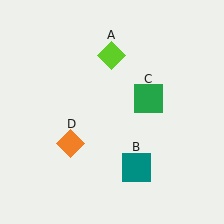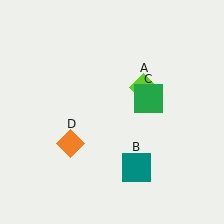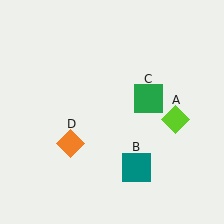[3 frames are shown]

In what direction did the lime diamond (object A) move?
The lime diamond (object A) moved down and to the right.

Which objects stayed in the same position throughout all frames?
Teal square (object B) and green square (object C) and orange diamond (object D) remained stationary.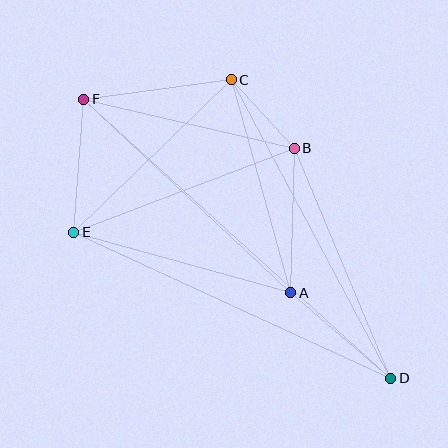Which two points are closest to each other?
Points B and C are closest to each other.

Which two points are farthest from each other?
Points D and F are farthest from each other.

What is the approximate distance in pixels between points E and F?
The distance between E and F is approximately 133 pixels.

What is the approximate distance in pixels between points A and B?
The distance between A and B is approximately 144 pixels.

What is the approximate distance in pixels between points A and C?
The distance between A and C is approximately 221 pixels.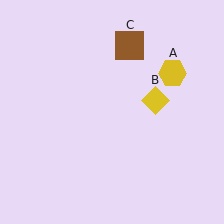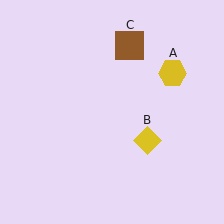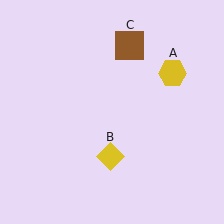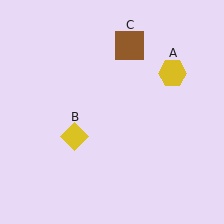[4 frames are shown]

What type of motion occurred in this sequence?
The yellow diamond (object B) rotated clockwise around the center of the scene.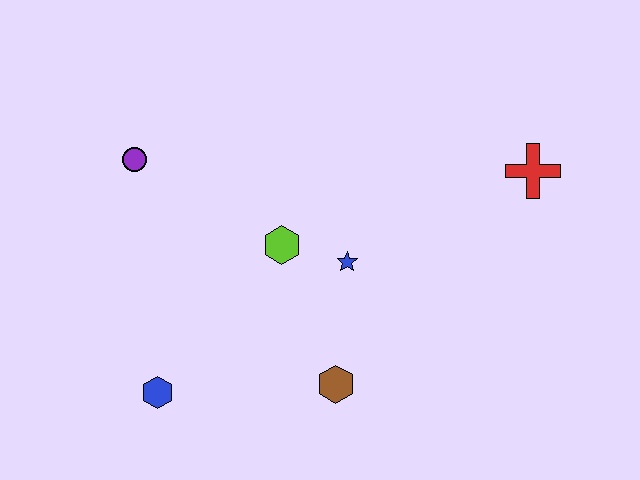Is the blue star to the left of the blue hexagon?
No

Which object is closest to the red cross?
The blue star is closest to the red cross.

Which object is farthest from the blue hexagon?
The red cross is farthest from the blue hexagon.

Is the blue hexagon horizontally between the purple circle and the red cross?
Yes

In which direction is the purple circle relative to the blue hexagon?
The purple circle is above the blue hexagon.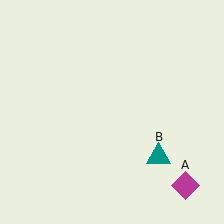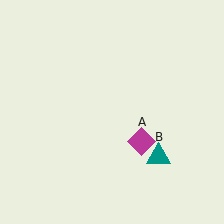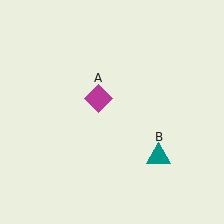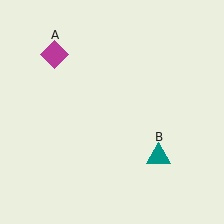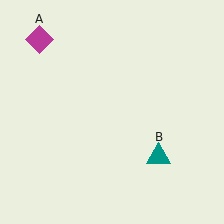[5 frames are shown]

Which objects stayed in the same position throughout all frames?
Teal triangle (object B) remained stationary.